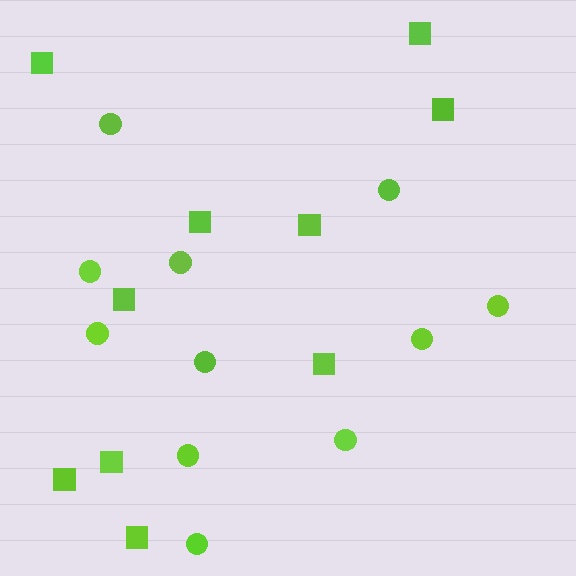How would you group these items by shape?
There are 2 groups: one group of squares (10) and one group of circles (11).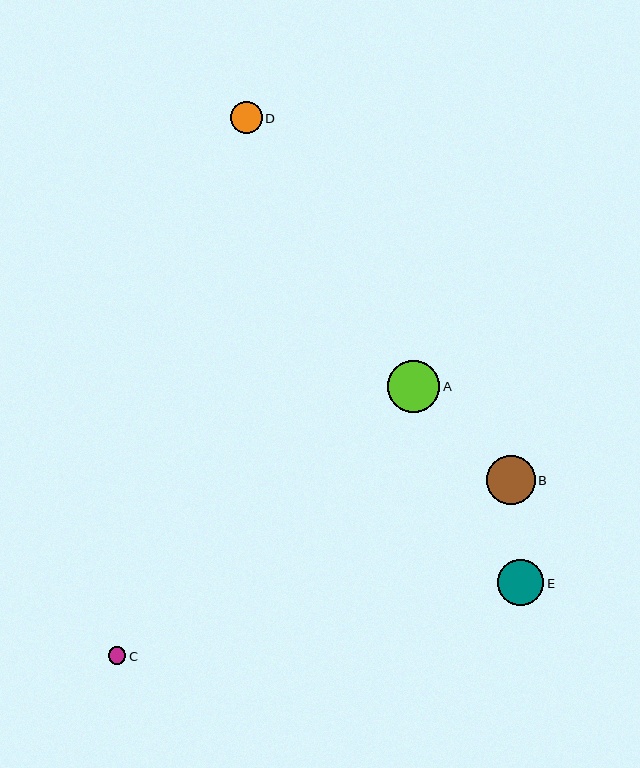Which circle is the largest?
Circle A is the largest with a size of approximately 52 pixels.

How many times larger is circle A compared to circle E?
Circle A is approximately 1.1 times the size of circle E.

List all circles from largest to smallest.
From largest to smallest: A, B, E, D, C.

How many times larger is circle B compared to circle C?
Circle B is approximately 2.8 times the size of circle C.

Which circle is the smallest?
Circle C is the smallest with a size of approximately 17 pixels.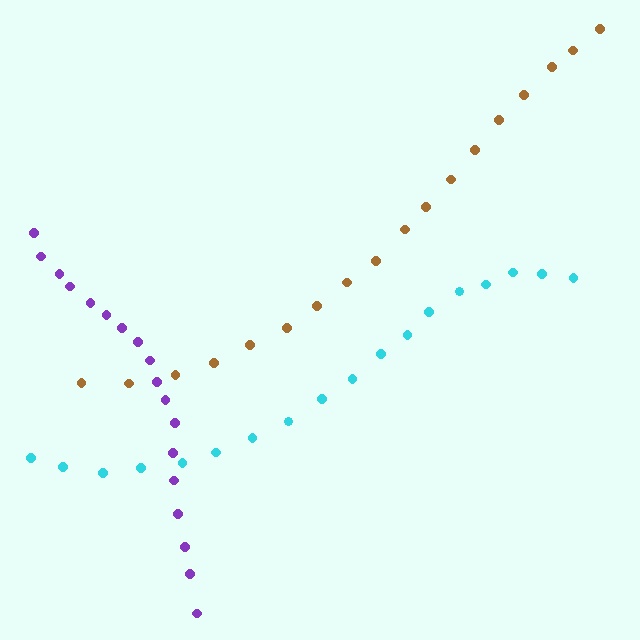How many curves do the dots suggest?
There are 3 distinct paths.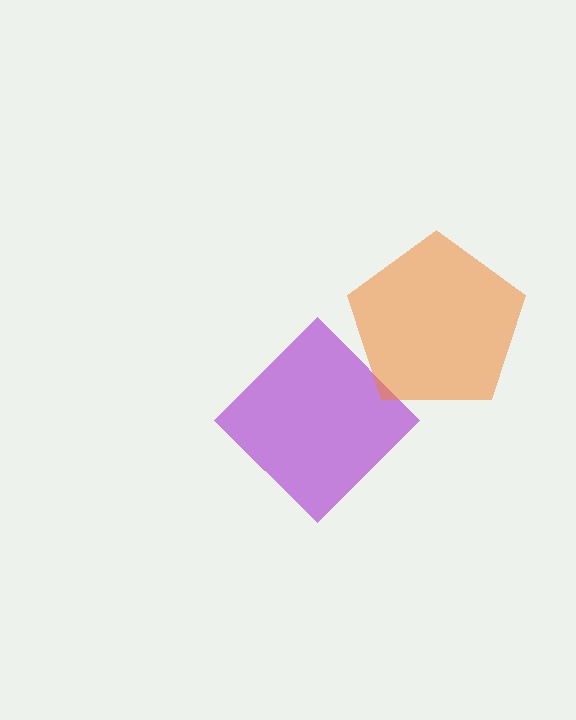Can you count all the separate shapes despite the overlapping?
Yes, there are 2 separate shapes.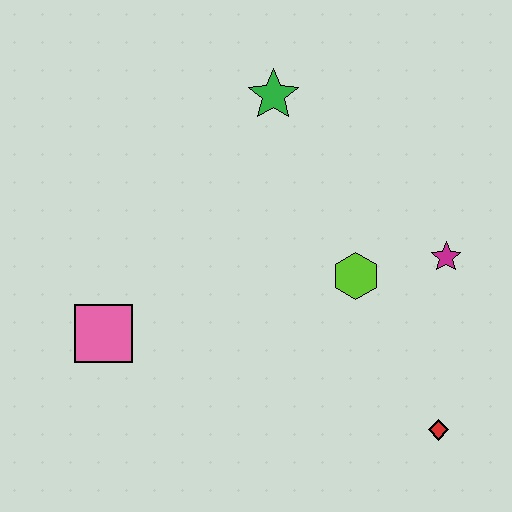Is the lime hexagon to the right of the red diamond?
No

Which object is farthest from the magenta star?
The pink square is farthest from the magenta star.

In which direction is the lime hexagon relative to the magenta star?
The lime hexagon is to the left of the magenta star.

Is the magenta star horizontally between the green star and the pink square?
No